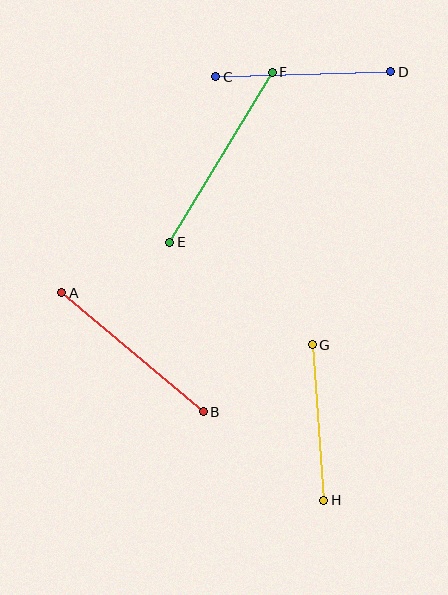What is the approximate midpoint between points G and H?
The midpoint is at approximately (318, 423) pixels.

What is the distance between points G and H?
The distance is approximately 156 pixels.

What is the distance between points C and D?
The distance is approximately 175 pixels.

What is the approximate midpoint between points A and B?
The midpoint is at approximately (132, 352) pixels.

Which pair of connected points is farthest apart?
Points E and F are farthest apart.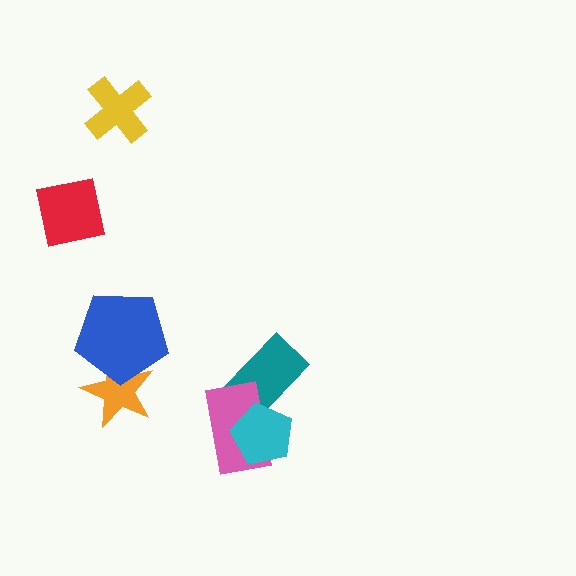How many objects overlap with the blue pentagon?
1 object overlaps with the blue pentagon.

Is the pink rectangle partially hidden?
Yes, it is partially covered by another shape.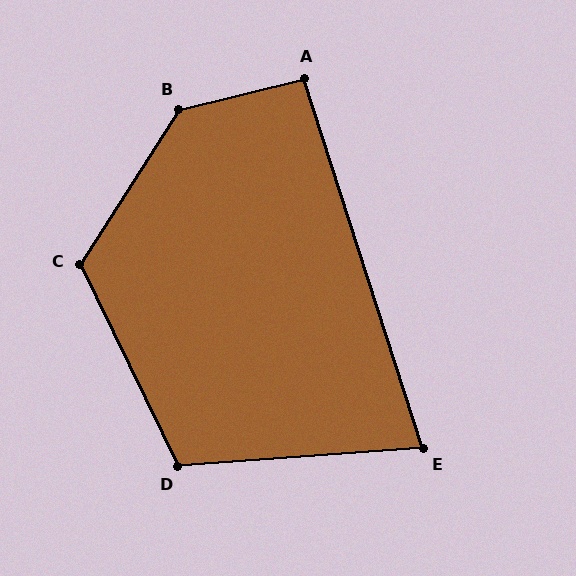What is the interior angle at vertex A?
Approximately 94 degrees (approximately right).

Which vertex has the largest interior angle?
B, at approximately 136 degrees.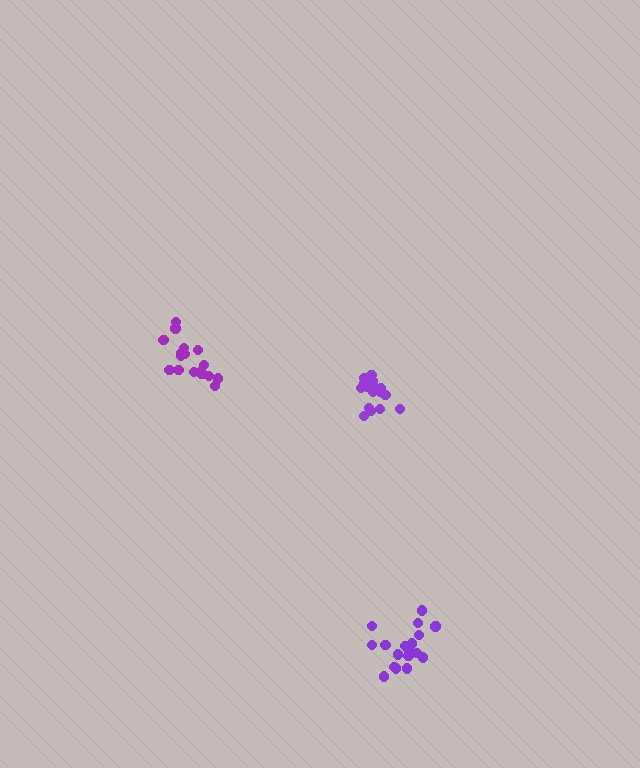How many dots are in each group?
Group 1: 18 dots, Group 2: 19 dots, Group 3: 17 dots (54 total).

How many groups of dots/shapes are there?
There are 3 groups.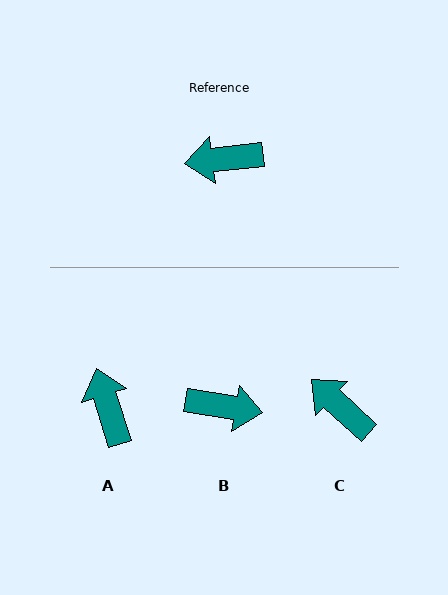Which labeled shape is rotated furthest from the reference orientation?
B, about 164 degrees away.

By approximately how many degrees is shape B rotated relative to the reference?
Approximately 164 degrees counter-clockwise.